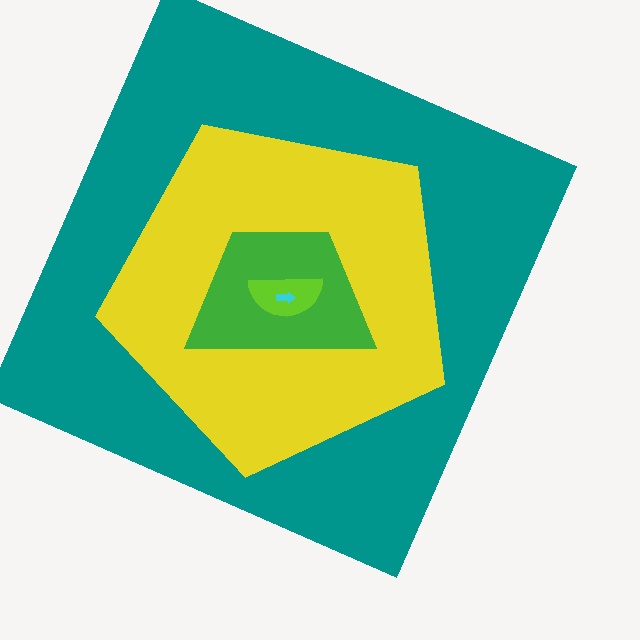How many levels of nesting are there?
5.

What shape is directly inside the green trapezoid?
The lime semicircle.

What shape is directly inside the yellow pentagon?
The green trapezoid.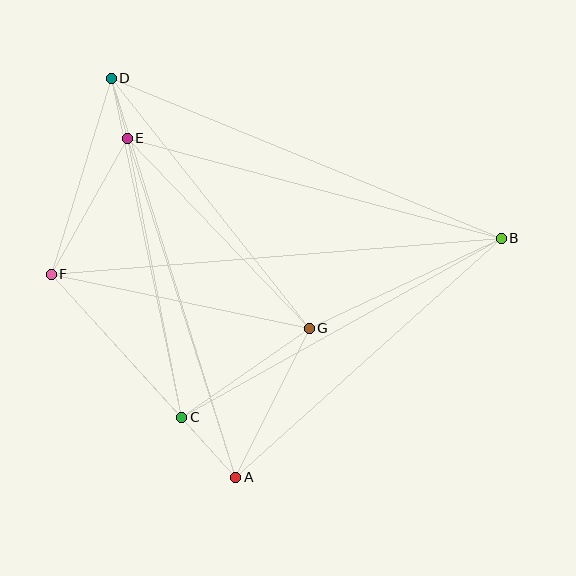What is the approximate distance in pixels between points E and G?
The distance between E and G is approximately 263 pixels.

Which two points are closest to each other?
Points D and E are closest to each other.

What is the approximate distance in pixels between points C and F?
The distance between C and F is approximately 194 pixels.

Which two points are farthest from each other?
Points B and F are farthest from each other.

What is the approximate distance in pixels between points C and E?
The distance between C and E is approximately 284 pixels.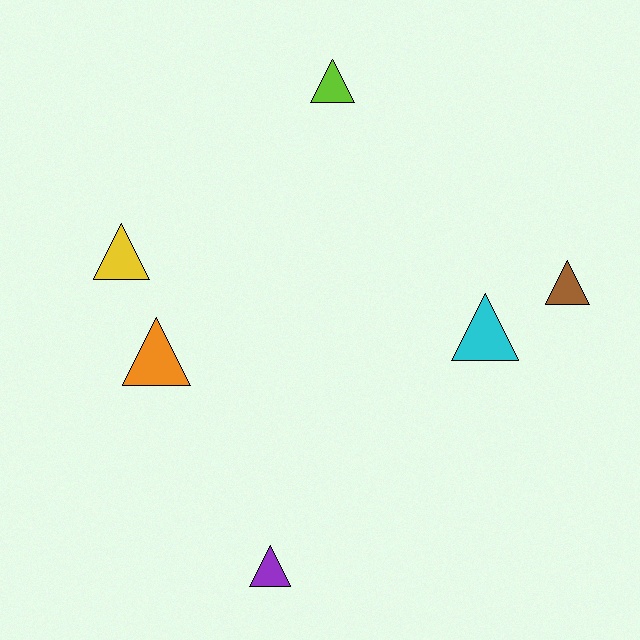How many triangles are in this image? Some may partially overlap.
There are 6 triangles.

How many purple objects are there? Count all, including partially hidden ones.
There is 1 purple object.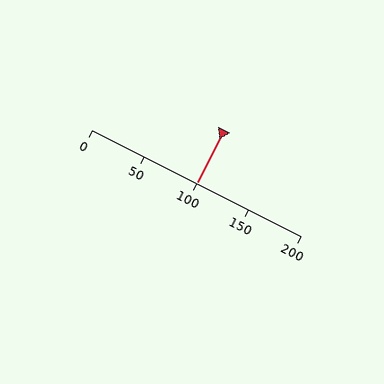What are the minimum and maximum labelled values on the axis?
The axis runs from 0 to 200.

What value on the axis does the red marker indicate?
The marker indicates approximately 100.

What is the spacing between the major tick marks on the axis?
The major ticks are spaced 50 apart.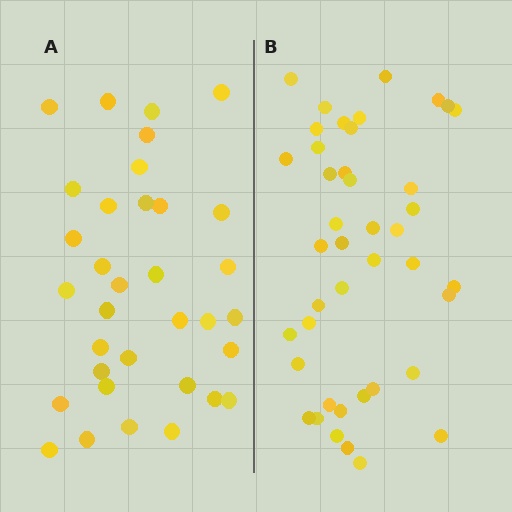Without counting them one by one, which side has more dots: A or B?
Region B (the right region) has more dots.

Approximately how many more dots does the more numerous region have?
Region B has roughly 8 or so more dots than region A.